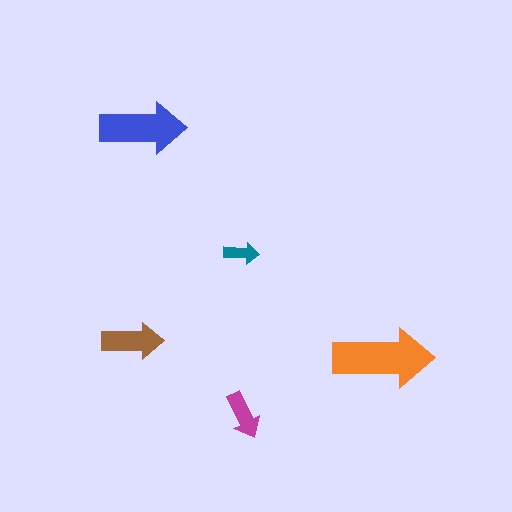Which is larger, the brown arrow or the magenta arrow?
The brown one.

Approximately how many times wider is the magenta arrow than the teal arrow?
About 1.5 times wider.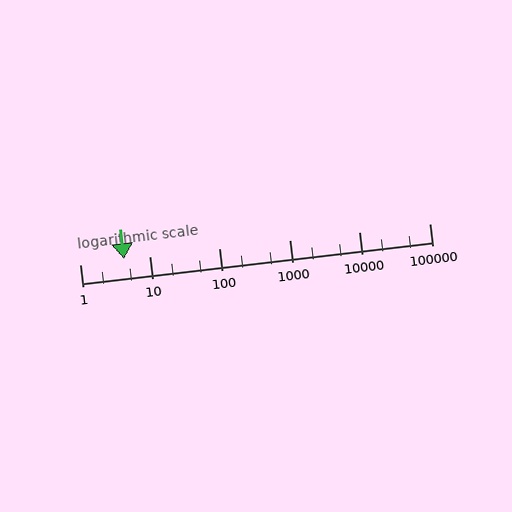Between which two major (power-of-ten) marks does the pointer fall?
The pointer is between 1 and 10.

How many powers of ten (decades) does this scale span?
The scale spans 5 decades, from 1 to 100000.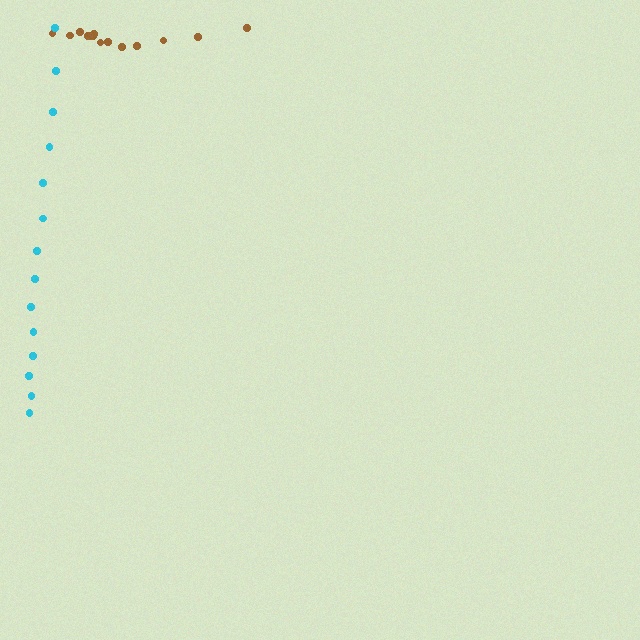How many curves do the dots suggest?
There are 2 distinct paths.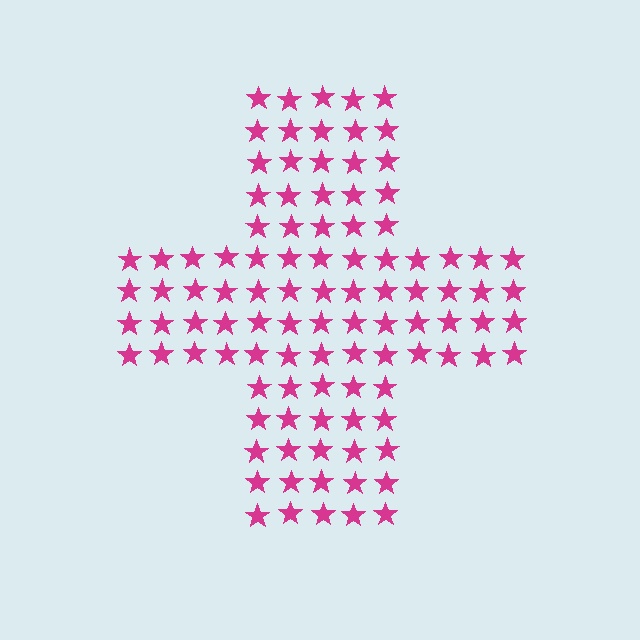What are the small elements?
The small elements are stars.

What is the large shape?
The large shape is a cross.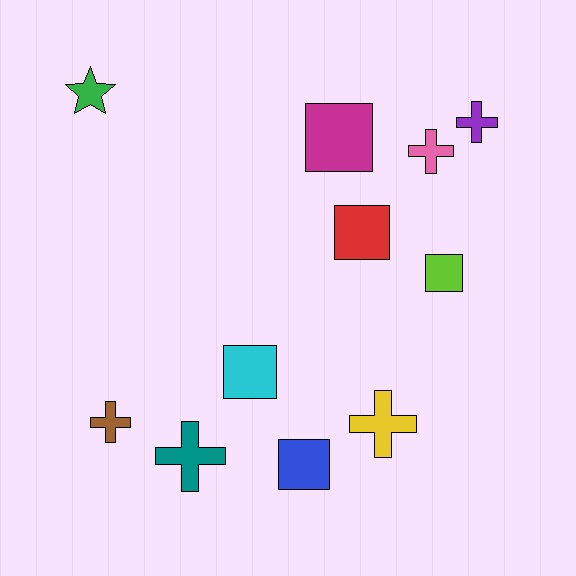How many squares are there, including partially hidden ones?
There are 5 squares.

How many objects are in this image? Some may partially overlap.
There are 11 objects.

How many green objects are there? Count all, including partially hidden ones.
There is 1 green object.